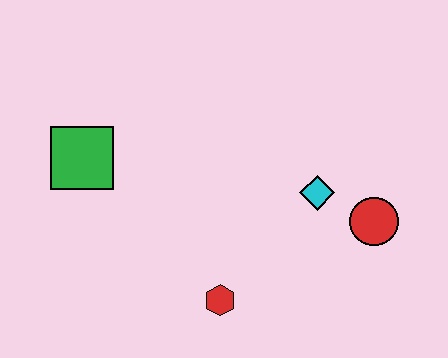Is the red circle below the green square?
Yes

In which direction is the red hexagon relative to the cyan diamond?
The red hexagon is below the cyan diamond.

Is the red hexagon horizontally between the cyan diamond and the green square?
Yes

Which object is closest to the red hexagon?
The cyan diamond is closest to the red hexagon.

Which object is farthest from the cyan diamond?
The green square is farthest from the cyan diamond.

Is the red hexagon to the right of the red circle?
No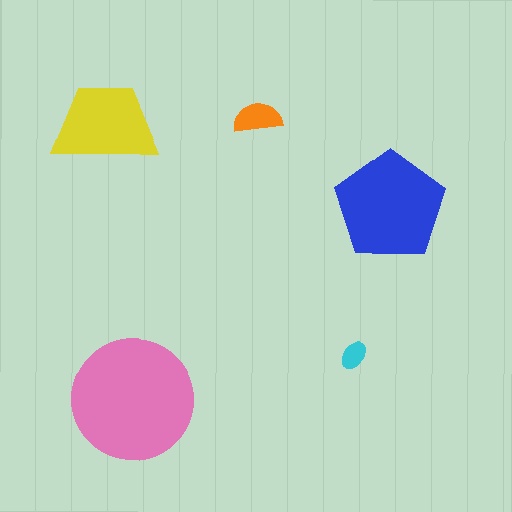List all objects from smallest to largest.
The cyan ellipse, the orange semicircle, the yellow trapezoid, the blue pentagon, the pink circle.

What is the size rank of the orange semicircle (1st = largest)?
4th.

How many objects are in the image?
There are 5 objects in the image.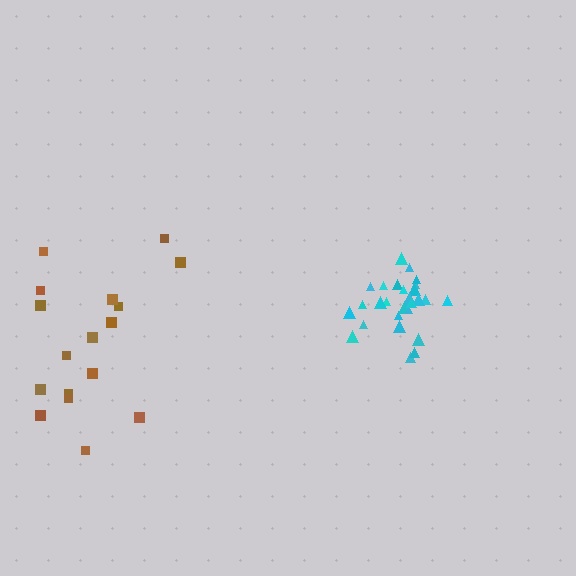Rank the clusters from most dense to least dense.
cyan, brown.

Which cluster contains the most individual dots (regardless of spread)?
Cyan (27).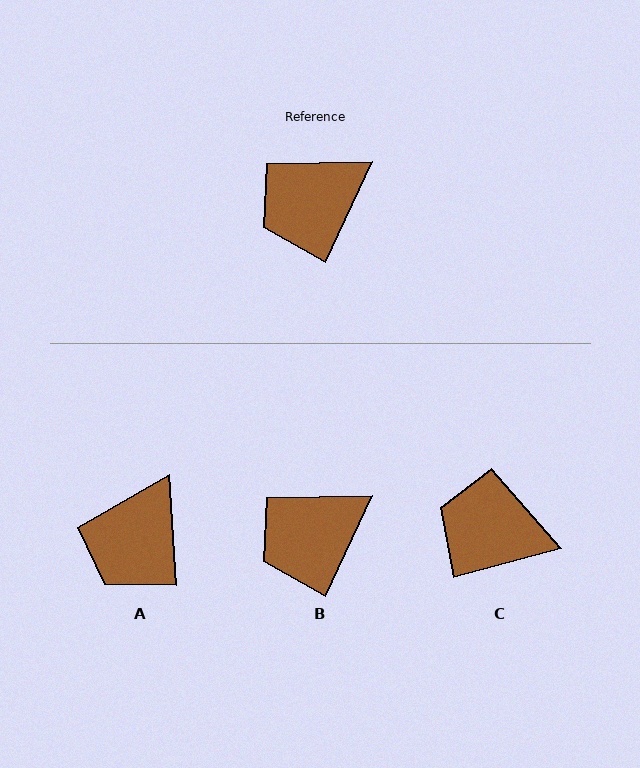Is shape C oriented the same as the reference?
No, it is off by about 50 degrees.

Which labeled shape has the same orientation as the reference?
B.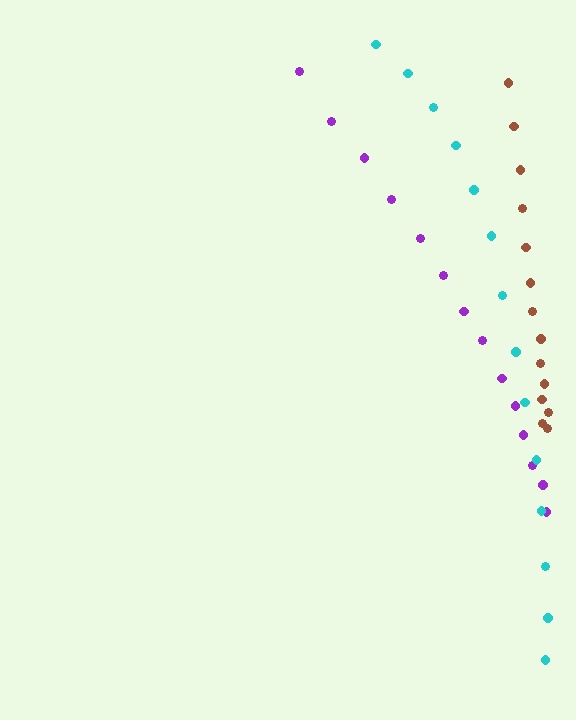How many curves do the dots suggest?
There are 3 distinct paths.